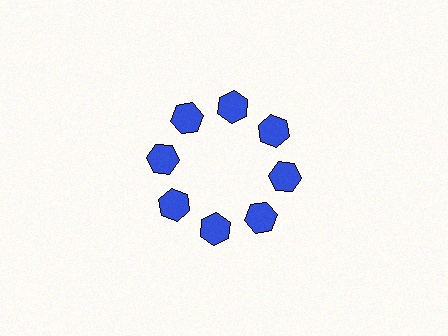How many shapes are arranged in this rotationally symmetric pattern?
There are 8 shapes, arranged in 8 groups of 1.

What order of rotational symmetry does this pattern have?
This pattern has 8-fold rotational symmetry.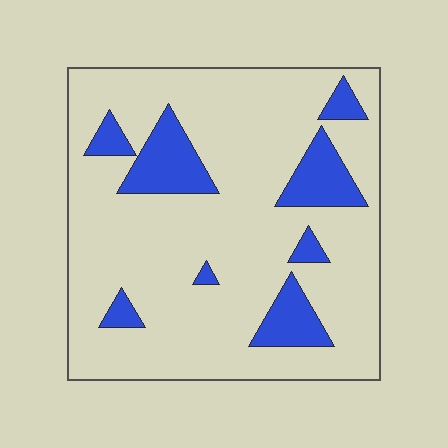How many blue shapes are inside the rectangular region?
8.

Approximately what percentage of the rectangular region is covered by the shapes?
Approximately 15%.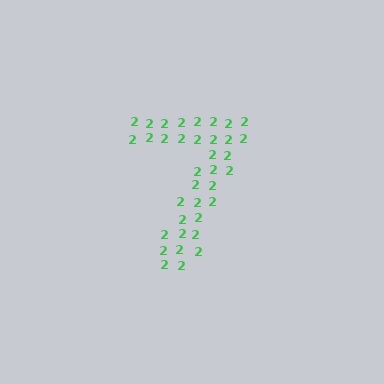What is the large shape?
The large shape is the digit 7.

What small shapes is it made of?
It is made of small digit 2's.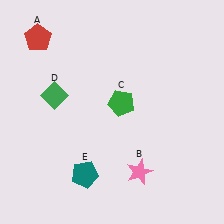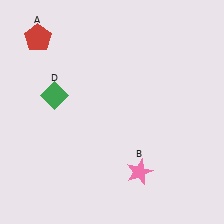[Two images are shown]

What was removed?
The green pentagon (C), the teal pentagon (E) were removed in Image 2.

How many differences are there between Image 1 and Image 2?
There are 2 differences between the two images.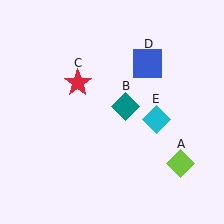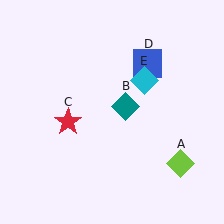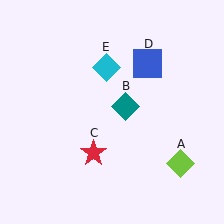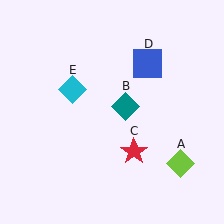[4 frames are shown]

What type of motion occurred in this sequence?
The red star (object C), cyan diamond (object E) rotated counterclockwise around the center of the scene.